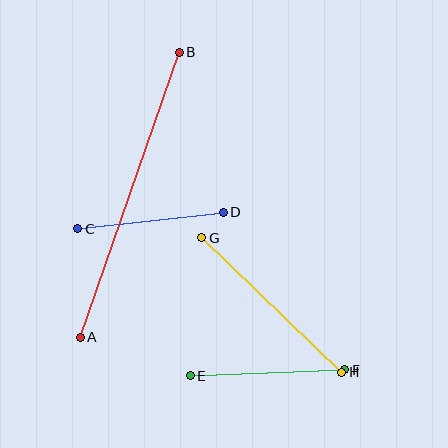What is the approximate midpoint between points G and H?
The midpoint is at approximately (272, 305) pixels.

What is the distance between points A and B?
The distance is approximately 301 pixels.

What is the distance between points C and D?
The distance is approximately 146 pixels.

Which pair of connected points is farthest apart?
Points A and B are farthest apart.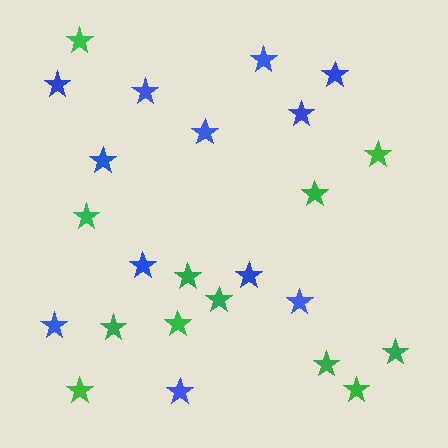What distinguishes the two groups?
There are 2 groups: one group of green stars (12) and one group of blue stars (12).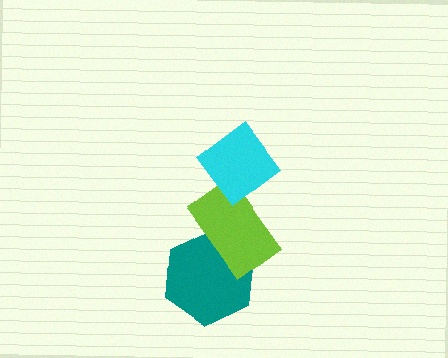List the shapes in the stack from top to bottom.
From top to bottom: the cyan diamond, the lime rectangle, the teal hexagon.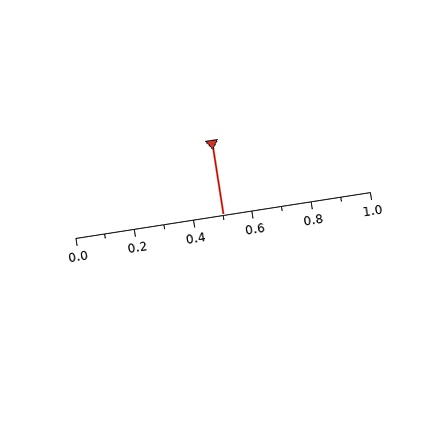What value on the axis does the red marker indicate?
The marker indicates approximately 0.5.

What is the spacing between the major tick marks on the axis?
The major ticks are spaced 0.2 apart.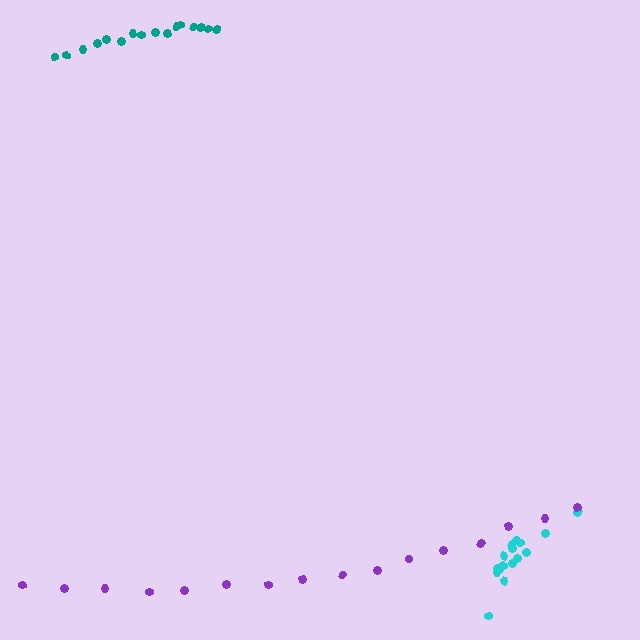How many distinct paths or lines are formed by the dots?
There are 3 distinct paths.